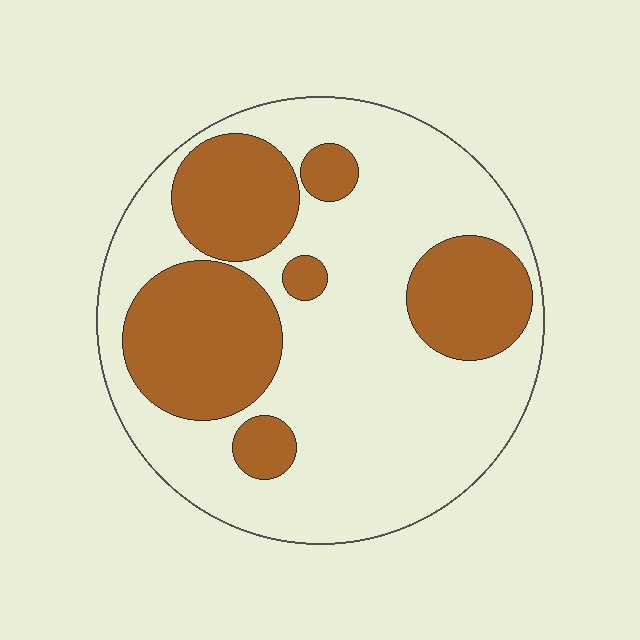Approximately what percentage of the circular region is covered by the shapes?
Approximately 35%.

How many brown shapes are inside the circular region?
6.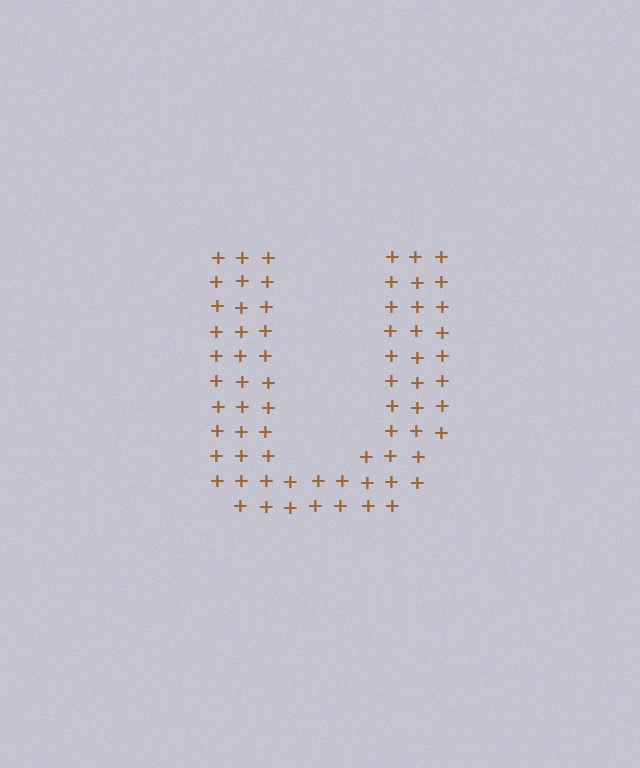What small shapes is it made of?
It is made of small plus signs.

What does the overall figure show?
The overall figure shows the letter U.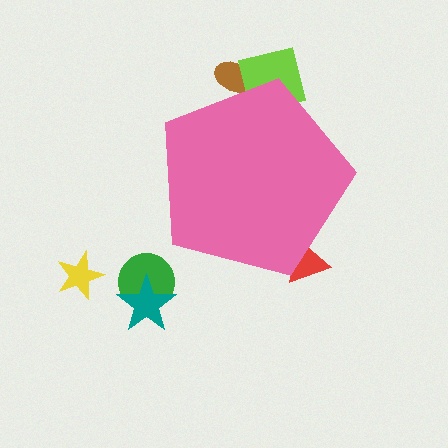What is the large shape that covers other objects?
A pink pentagon.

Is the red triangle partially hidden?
Yes, the red triangle is partially hidden behind the pink pentagon.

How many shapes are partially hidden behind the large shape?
3 shapes are partially hidden.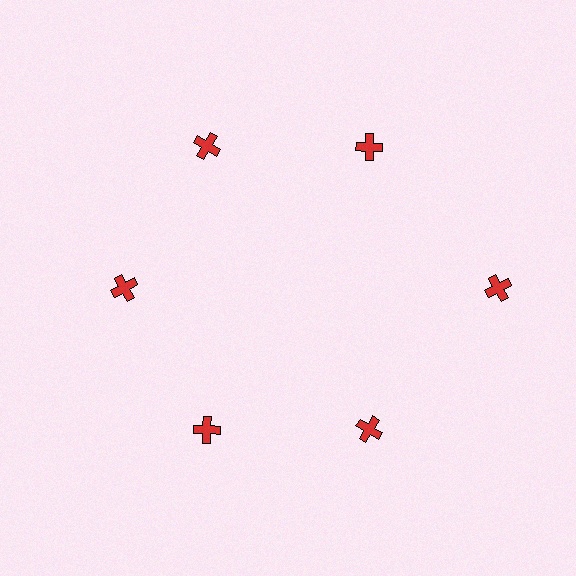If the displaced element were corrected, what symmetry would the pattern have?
It would have 6-fold rotational symmetry — the pattern would map onto itself every 60 degrees.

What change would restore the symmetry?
The symmetry would be restored by moving it inward, back onto the ring so that all 6 crosses sit at equal angles and equal distance from the center.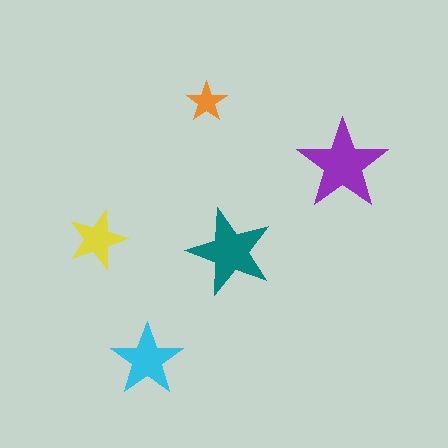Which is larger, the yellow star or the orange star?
The yellow one.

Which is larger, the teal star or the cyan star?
The teal one.